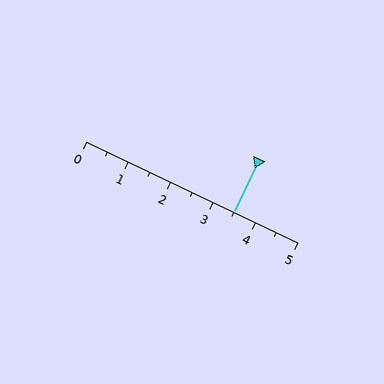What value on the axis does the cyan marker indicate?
The marker indicates approximately 3.5.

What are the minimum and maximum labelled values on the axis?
The axis runs from 0 to 5.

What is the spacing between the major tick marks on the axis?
The major ticks are spaced 1 apart.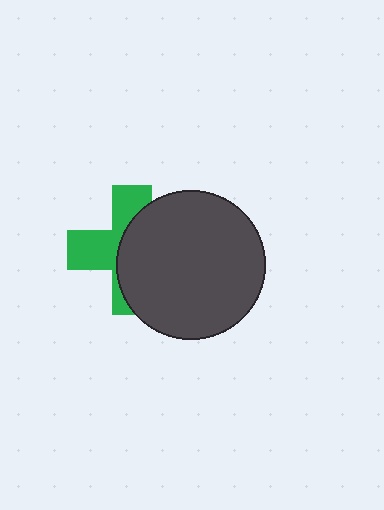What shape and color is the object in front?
The object in front is a dark gray circle.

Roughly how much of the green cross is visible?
A small part of it is visible (roughly 44%).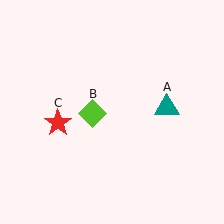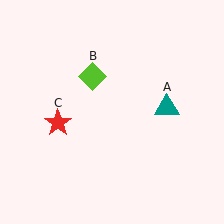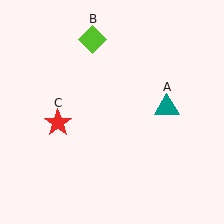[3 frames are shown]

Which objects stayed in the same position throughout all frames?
Teal triangle (object A) and red star (object C) remained stationary.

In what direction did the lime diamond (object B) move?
The lime diamond (object B) moved up.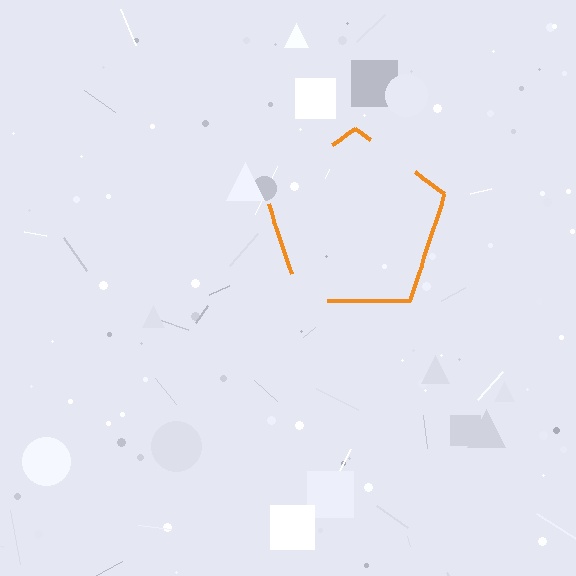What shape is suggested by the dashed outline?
The dashed outline suggests a pentagon.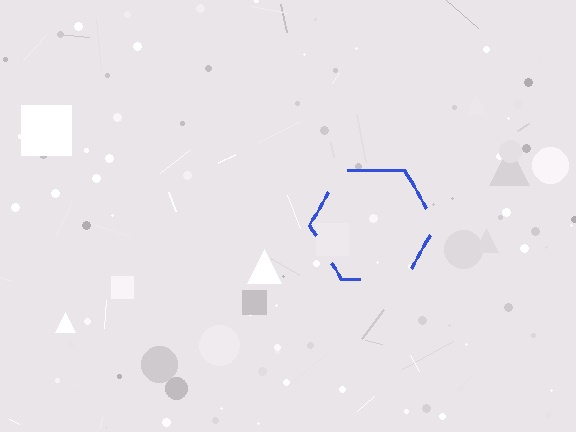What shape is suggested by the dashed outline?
The dashed outline suggests a hexagon.